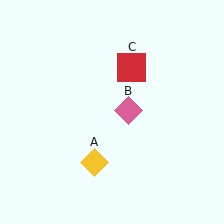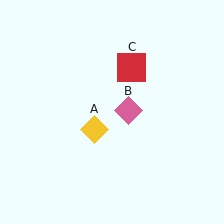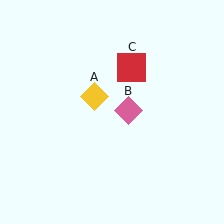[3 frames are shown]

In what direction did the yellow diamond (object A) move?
The yellow diamond (object A) moved up.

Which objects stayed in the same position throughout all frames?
Pink diamond (object B) and red square (object C) remained stationary.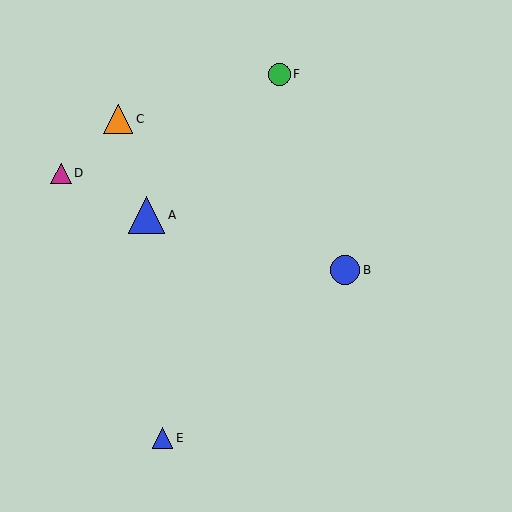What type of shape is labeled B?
Shape B is a blue circle.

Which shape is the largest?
The blue triangle (labeled A) is the largest.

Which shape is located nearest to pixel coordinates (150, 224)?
The blue triangle (labeled A) at (147, 215) is nearest to that location.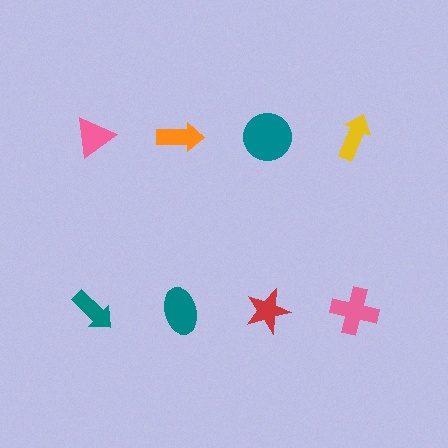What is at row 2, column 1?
A teal arrow.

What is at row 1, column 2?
An orange arrow.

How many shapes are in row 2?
4 shapes.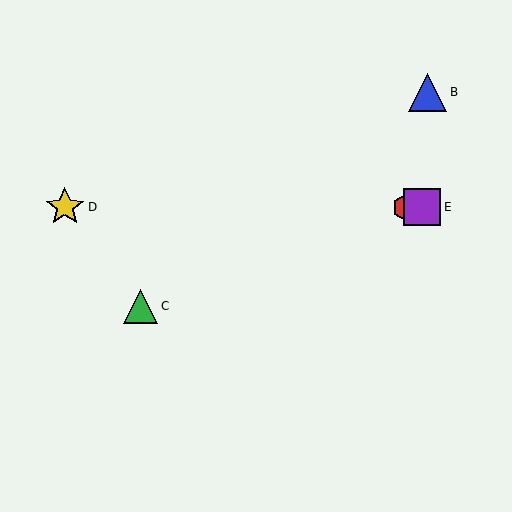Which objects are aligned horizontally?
Objects A, D, E are aligned horizontally.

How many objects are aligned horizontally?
3 objects (A, D, E) are aligned horizontally.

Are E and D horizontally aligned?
Yes, both are at y≈207.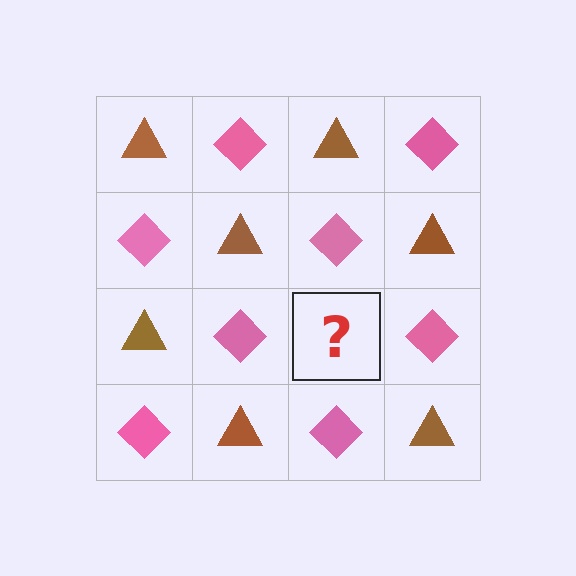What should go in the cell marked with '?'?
The missing cell should contain a brown triangle.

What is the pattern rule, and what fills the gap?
The rule is that it alternates brown triangle and pink diamond in a checkerboard pattern. The gap should be filled with a brown triangle.